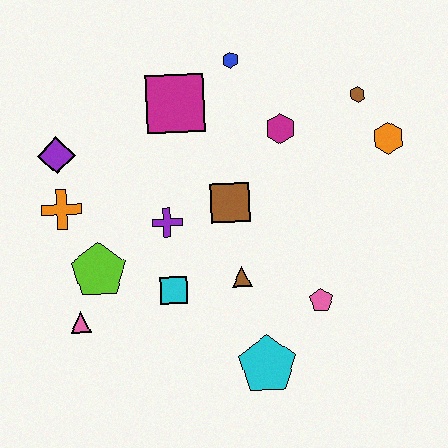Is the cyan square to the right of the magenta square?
No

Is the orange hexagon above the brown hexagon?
No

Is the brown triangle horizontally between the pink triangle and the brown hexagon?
Yes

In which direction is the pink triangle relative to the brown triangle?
The pink triangle is to the left of the brown triangle.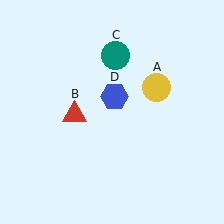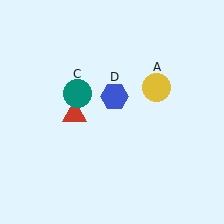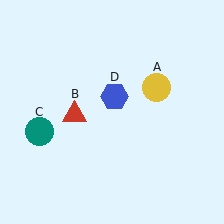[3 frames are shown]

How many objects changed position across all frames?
1 object changed position: teal circle (object C).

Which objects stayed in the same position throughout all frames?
Yellow circle (object A) and red triangle (object B) and blue hexagon (object D) remained stationary.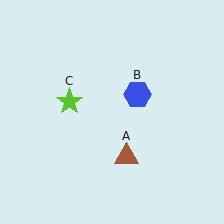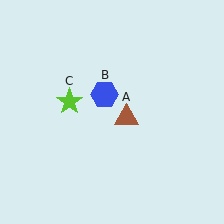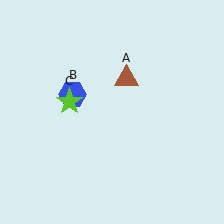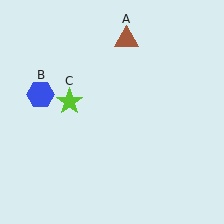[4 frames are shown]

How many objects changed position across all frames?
2 objects changed position: brown triangle (object A), blue hexagon (object B).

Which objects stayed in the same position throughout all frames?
Lime star (object C) remained stationary.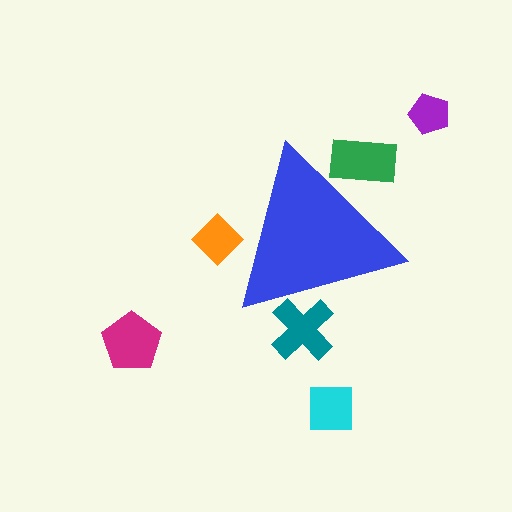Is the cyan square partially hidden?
No, the cyan square is fully visible.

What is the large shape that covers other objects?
A blue triangle.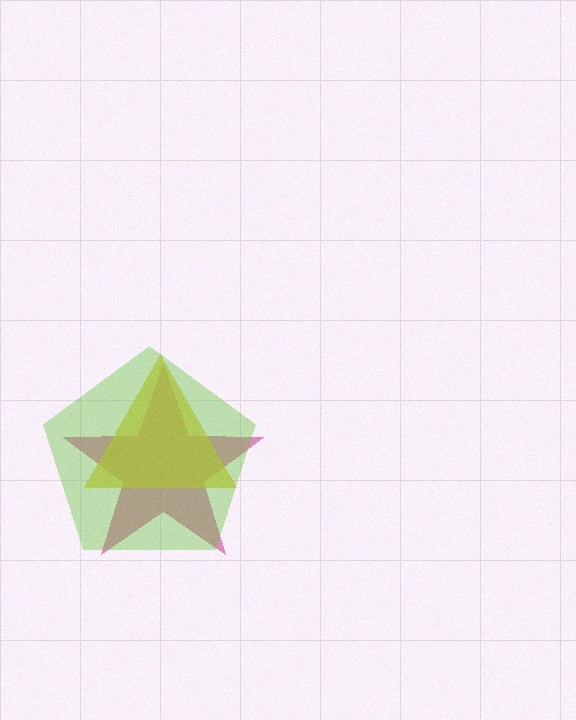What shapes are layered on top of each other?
The layered shapes are: a magenta star, a yellow triangle, a lime pentagon.